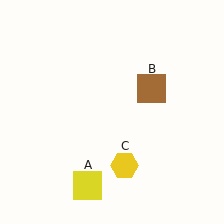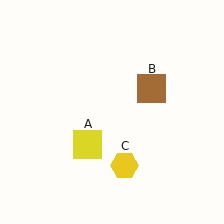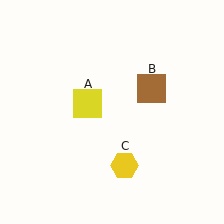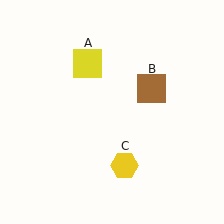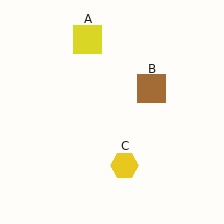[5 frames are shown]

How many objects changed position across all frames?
1 object changed position: yellow square (object A).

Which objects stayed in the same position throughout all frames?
Brown square (object B) and yellow hexagon (object C) remained stationary.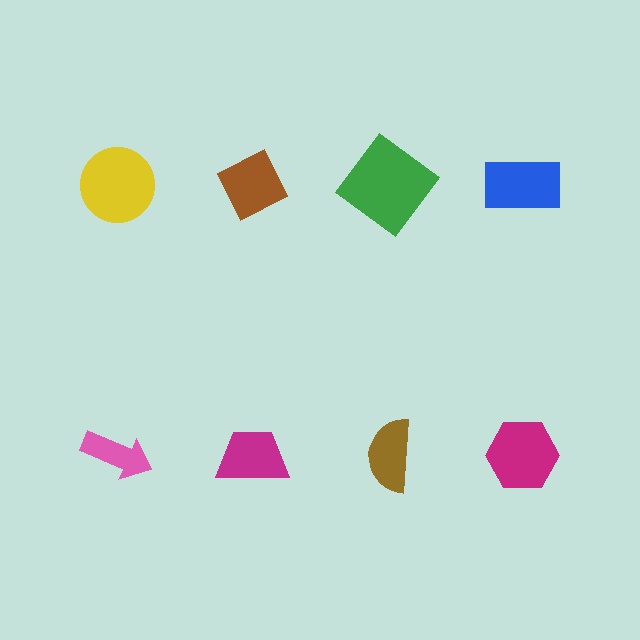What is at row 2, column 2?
A magenta trapezoid.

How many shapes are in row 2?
4 shapes.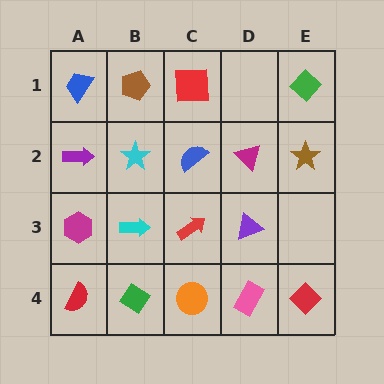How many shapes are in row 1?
4 shapes.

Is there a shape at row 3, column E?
No, that cell is empty.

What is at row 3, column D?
A purple triangle.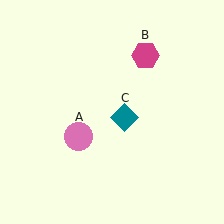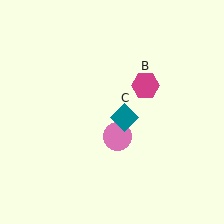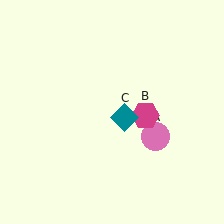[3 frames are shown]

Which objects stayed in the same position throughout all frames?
Teal diamond (object C) remained stationary.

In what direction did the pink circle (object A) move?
The pink circle (object A) moved right.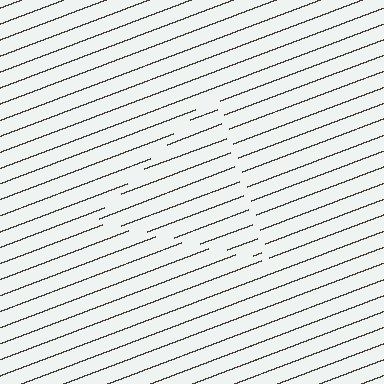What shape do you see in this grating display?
An illusory triangle. The interior of the shape contains the same grating, shifted by half a period — the contour is defined by the phase discontinuity where line-ends from the inner and outer gratings abut.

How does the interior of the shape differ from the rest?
The interior of the shape contains the same grating, shifted by half a period — the contour is defined by the phase discontinuity where line-ends from the inner and outer gratings abut.